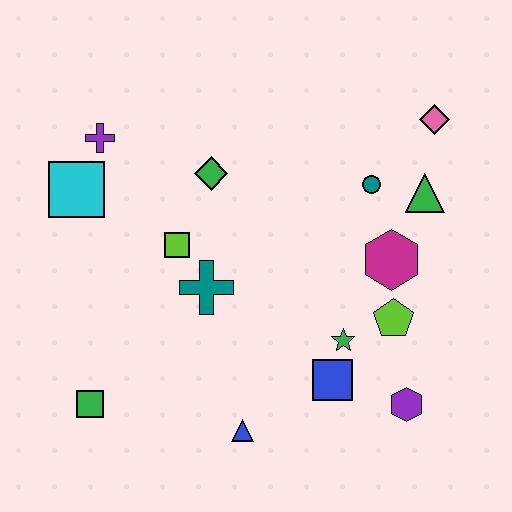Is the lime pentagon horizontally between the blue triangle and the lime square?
No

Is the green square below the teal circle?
Yes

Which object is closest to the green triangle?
The teal circle is closest to the green triangle.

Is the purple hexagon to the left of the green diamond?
No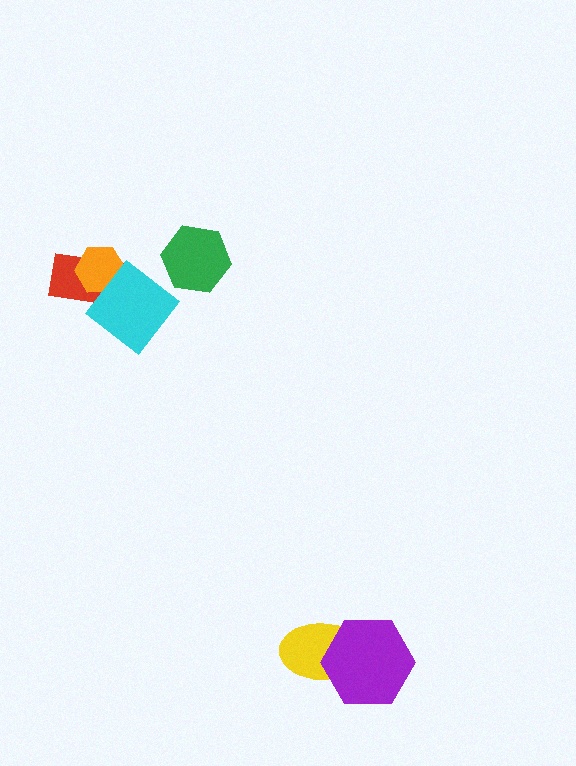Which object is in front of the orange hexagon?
The cyan diamond is in front of the orange hexagon.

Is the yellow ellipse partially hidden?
Yes, it is partially covered by another shape.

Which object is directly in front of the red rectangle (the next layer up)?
The orange hexagon is directly in front of the red rectangle.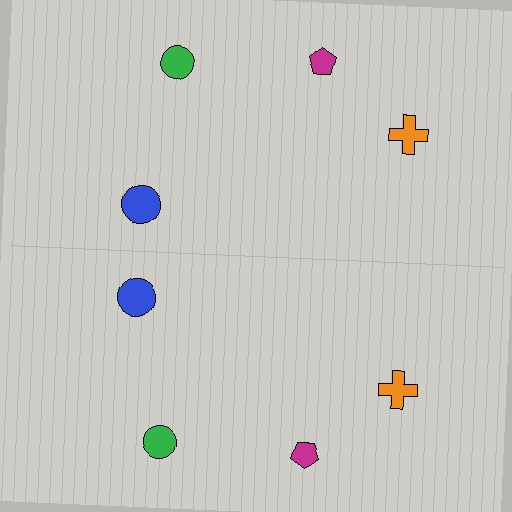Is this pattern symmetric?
Yes, this pattern has bilateral (reflection) symmetry.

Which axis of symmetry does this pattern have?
The pattern has a horizontal axis of symmetry running through the center of the image.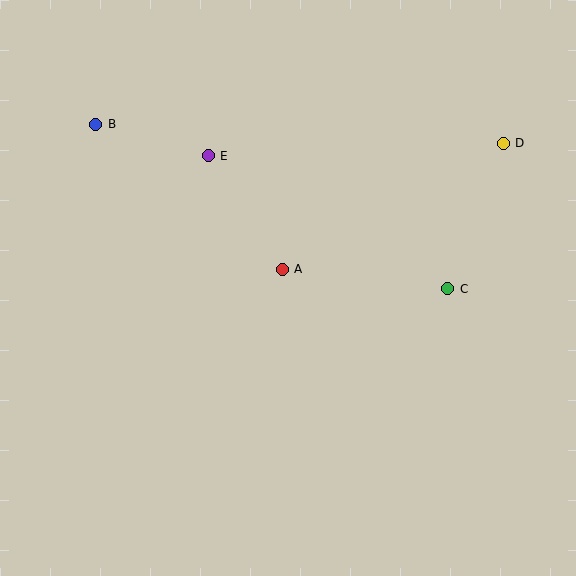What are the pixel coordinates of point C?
Point C is at (448, 289).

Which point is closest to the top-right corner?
Point D is closest to the top-right corner.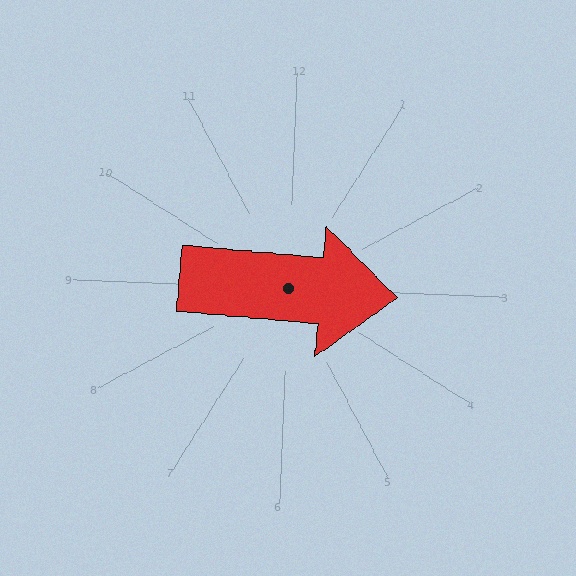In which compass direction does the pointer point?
East.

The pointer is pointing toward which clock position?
Roughly 3 o'clock.